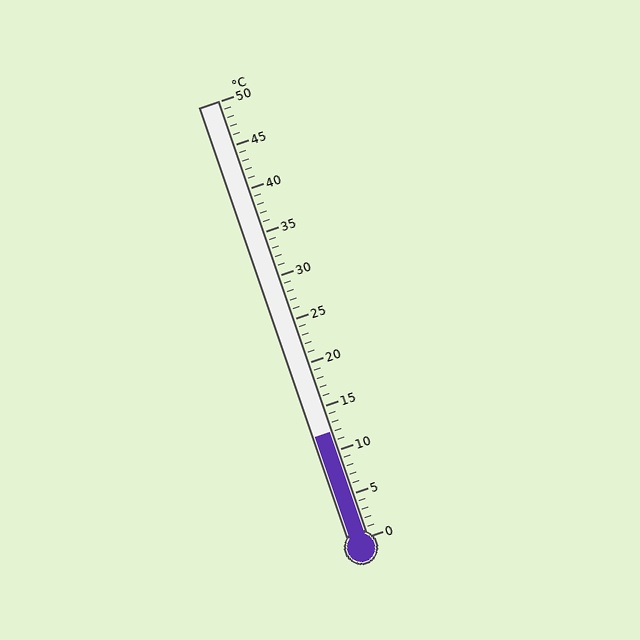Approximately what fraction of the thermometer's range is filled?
The thermometer is filled to approximately 25% of its range.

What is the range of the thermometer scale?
The thermometer scale ranges from 0°C to 50°C.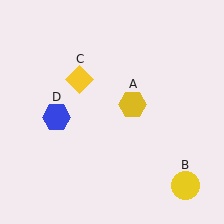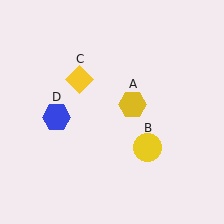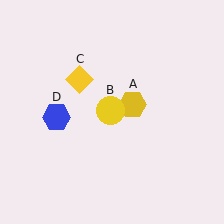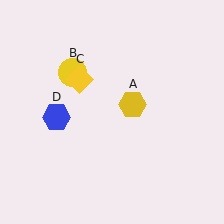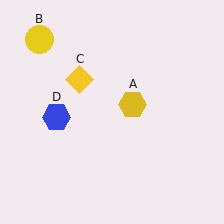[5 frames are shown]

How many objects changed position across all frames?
1 object changed position: yellow circle (object B).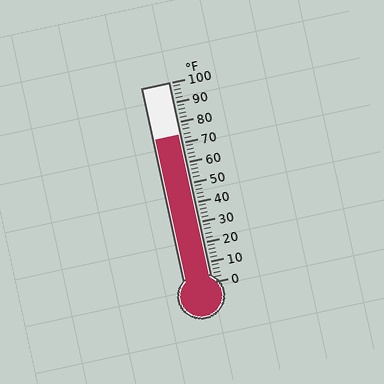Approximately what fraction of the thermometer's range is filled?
The thermometer is filled to approximately 75% of its range.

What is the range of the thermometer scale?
The thermometer scale ranges from 0°F to 100°F.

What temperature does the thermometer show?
The thermometer shows approximately 74°F.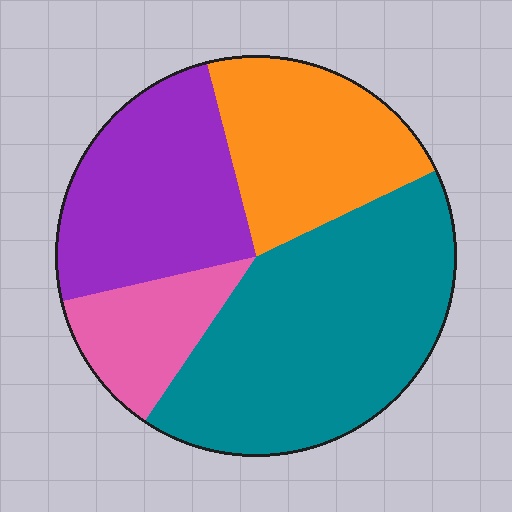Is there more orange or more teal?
Teal.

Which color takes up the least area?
Pink, at roughly 10%.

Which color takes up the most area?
Teal, at roughly 40%.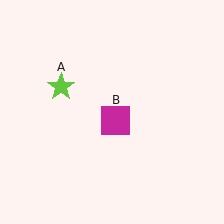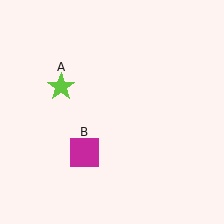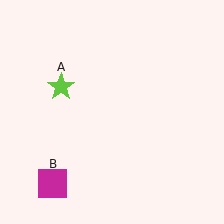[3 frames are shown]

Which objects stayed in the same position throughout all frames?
Lime star (object A) remained stationary.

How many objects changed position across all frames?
1 object changed position: magenta square (object B).